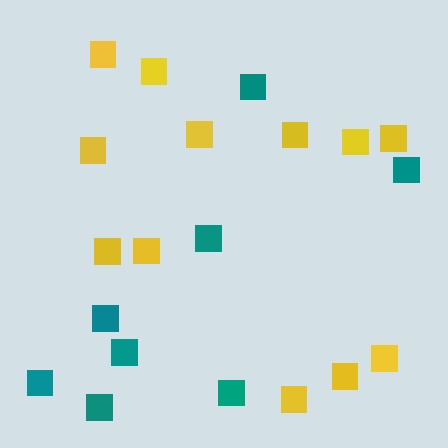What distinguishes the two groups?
There are 2 groups: one group of yellow squares (12) and one group of teal squares (8).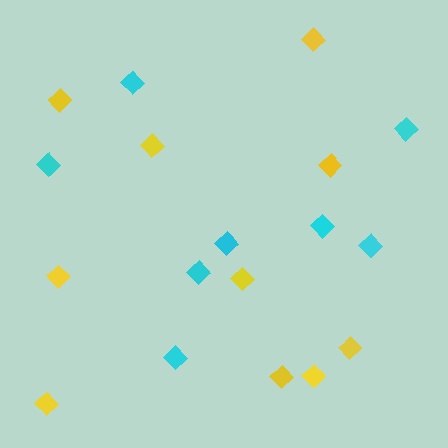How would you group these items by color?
There are 2 groups: one group of cyan diamonds (8) and one group of yellow diamonds (10).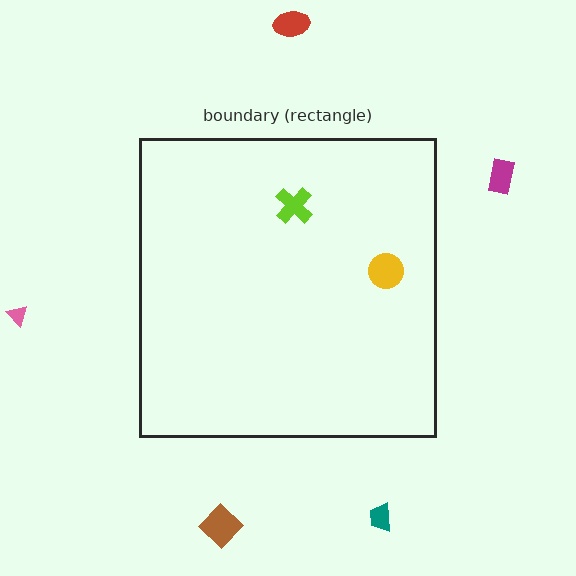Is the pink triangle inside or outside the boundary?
Outside.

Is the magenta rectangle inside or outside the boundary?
Outside.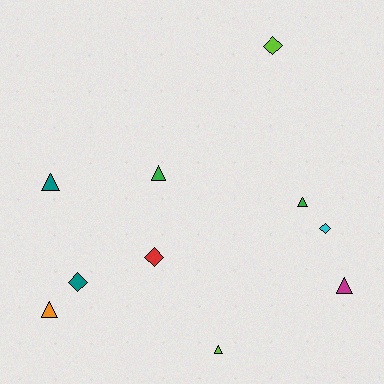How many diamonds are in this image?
There are 4 diamonds.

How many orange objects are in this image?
There is 1 orange object.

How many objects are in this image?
There are 10 objects.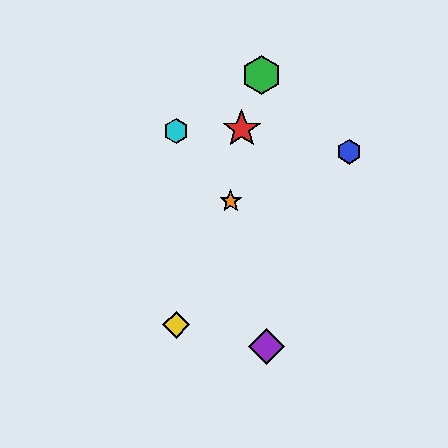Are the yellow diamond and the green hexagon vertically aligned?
No, the yellow diamond is at x≈176 and the green hexagon is at x≈261.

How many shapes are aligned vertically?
2 shapes (the yellow diamond, the cyan hexagon) are aligned vertically.